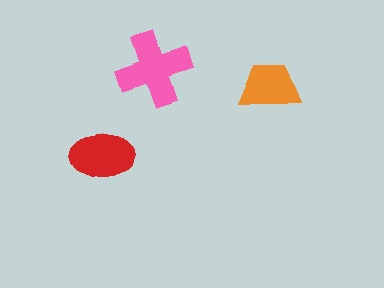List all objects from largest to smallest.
The pink cross, the red ellipse, the orange trapezoid.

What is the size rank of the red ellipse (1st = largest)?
2nd.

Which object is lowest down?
The red ellipse is bottommost.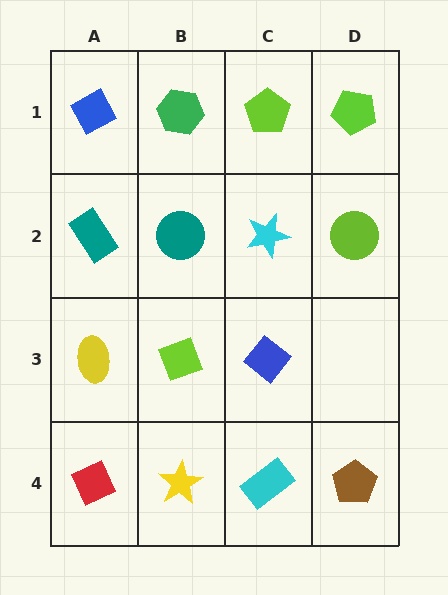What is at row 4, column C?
A cyan rectangle.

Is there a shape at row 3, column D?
No, that cell is empty.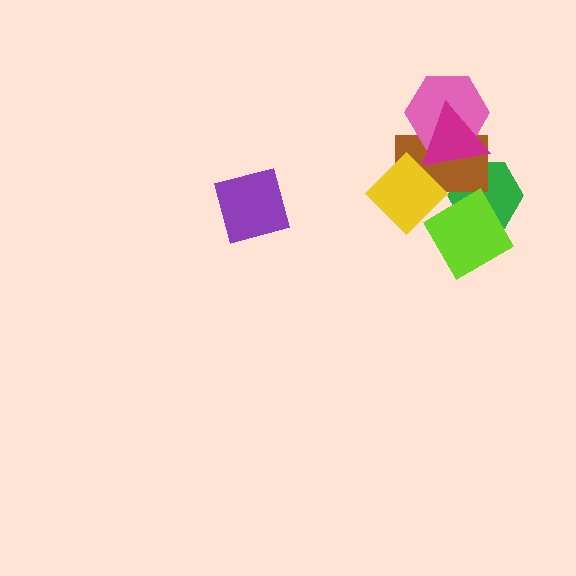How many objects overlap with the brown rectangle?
5 objects overlap with the brown rectangle.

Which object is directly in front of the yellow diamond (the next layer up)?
The magenta triangle is directly in front of the yellow diamond.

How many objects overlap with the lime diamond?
3 objects overlap with the lime diamond.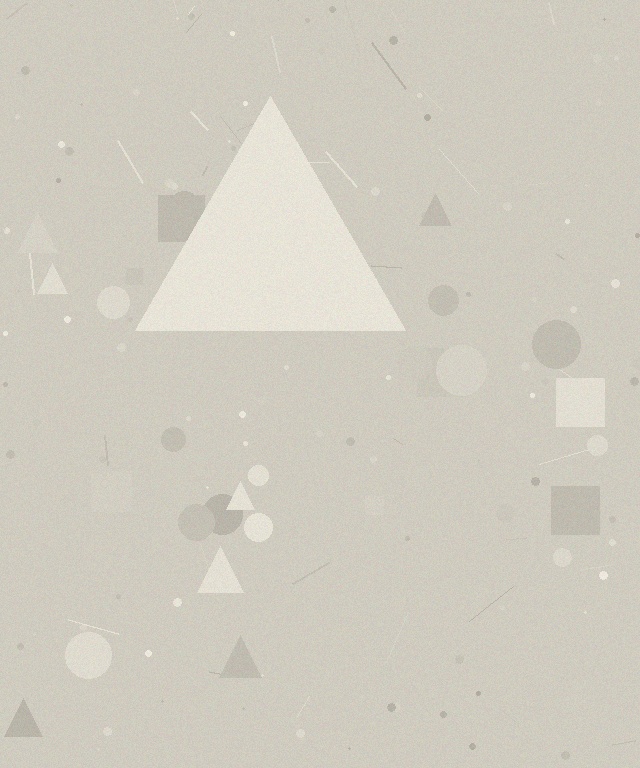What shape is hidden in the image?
A triangle is hidden in the image.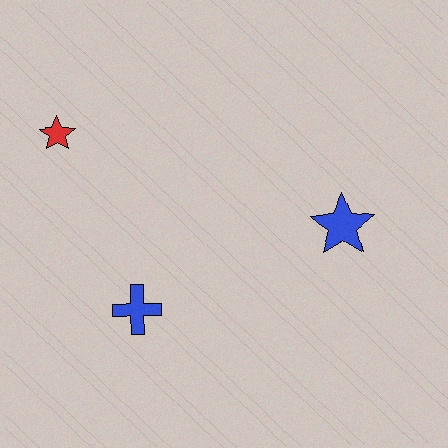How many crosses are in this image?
There is 1 cross.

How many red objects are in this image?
There is 1 red object.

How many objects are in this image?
There are 3 objects.